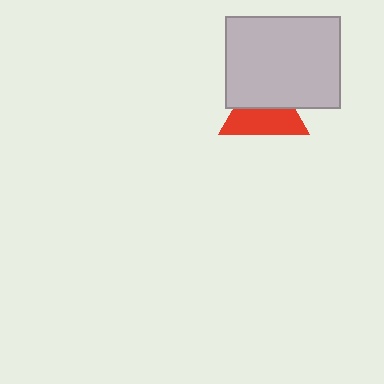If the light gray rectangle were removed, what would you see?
You would see the complete red triangle.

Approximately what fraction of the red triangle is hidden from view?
Roughly 46% of the red triangle is hidden behind the light gray rectangle.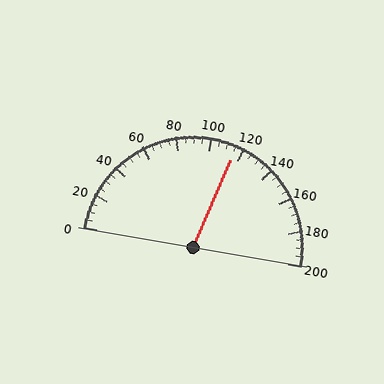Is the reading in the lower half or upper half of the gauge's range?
The reading is in the upper half of the range (0 to 200).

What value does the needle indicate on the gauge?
The needle indicates approximately 115.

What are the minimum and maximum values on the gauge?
The gauge ranges from 0 to 200.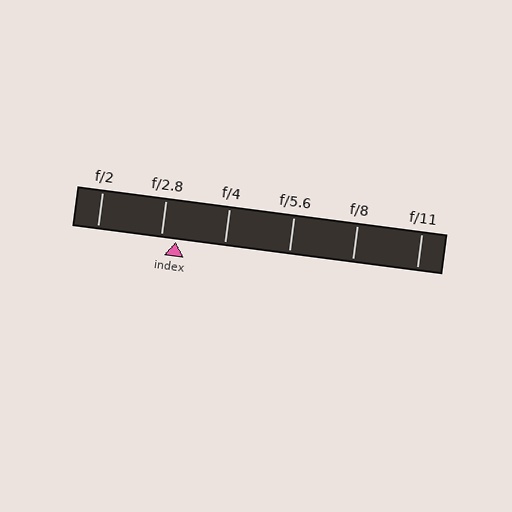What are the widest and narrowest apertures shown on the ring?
The widest aperture shown is f/2 and the narrowest is f/11.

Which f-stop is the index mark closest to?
The index mark is closest to f/2.8.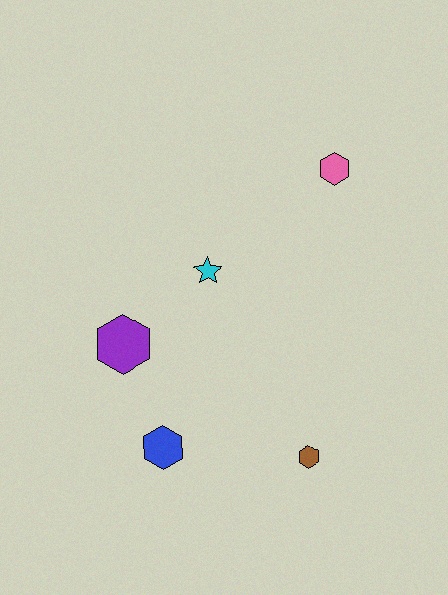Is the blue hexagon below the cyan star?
Yes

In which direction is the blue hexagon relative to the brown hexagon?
The blue hexagon is to the left of the brown hexagon.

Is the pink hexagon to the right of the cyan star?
Yes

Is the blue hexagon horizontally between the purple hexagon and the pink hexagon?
Yes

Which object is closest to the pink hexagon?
The cyan star is closest to the pink hexagon.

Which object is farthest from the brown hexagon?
The pink hexagon is farthest from the brown hexagon.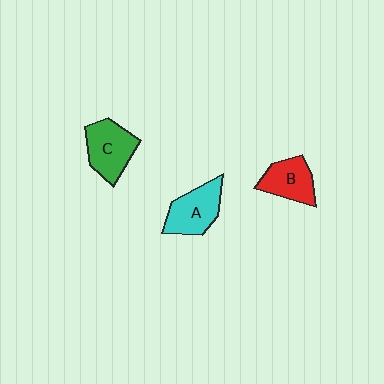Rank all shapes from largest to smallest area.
From largest to smallest: C (green), A (cyan), B (red).